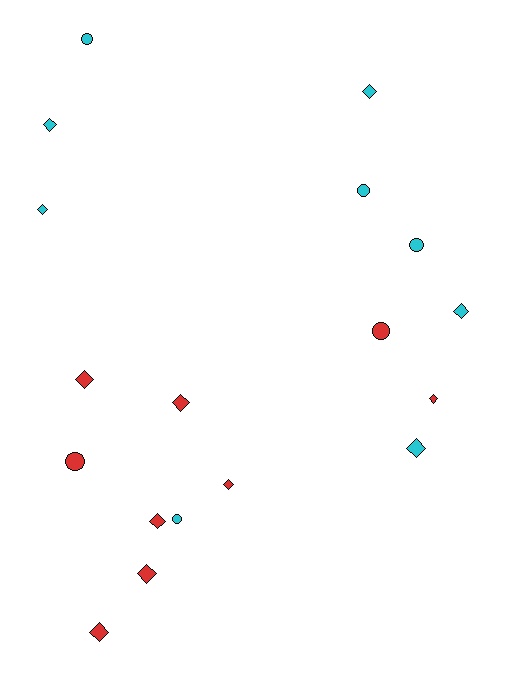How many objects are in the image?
There are 18 objects.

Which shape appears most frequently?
Diamond, with 12 objects.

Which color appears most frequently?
Red, with 9 objects.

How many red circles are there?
There are 2 red circles.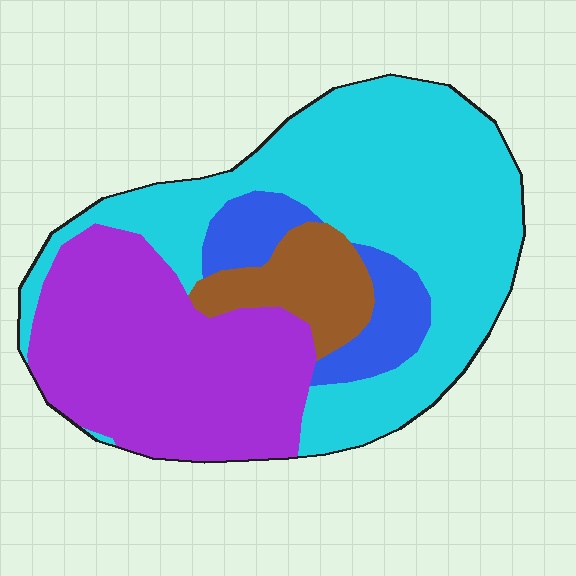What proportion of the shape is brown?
Brown covers about 10% of the shape.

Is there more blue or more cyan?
Cyan.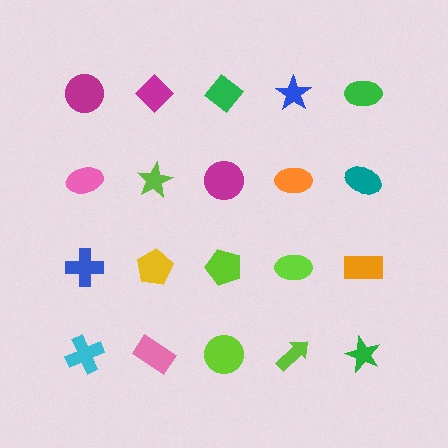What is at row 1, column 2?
A magenta diamond.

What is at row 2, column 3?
A magenta circle.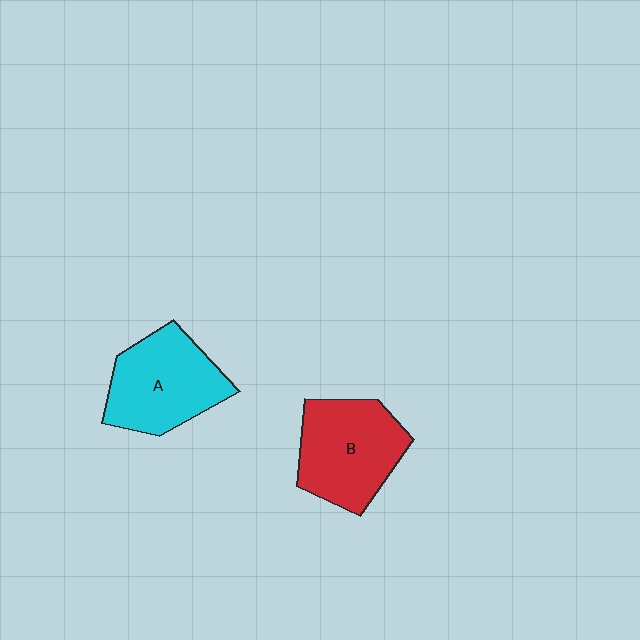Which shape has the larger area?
Shape B (red).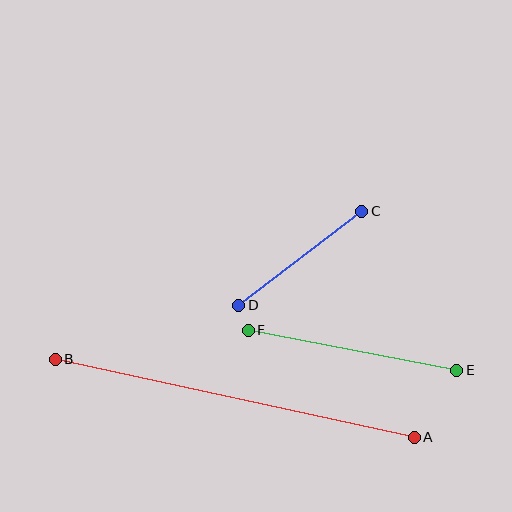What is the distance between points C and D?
The distance is approximately 155 pixels.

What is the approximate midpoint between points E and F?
The midpoint is at approximately (353, 350) pixels.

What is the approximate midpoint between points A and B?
The midpoint is at approximately (235, 398) pixels.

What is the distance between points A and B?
The distance is approximately 367 pixels.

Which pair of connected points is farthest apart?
Points A and B are farthest apart.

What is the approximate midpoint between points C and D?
The midpoint is at approximately (300, 258) pixels.